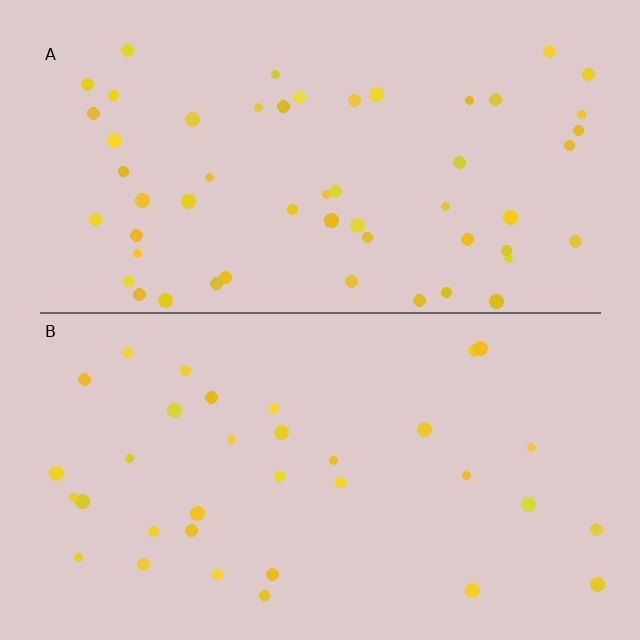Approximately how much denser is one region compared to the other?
Approximately 1.6× — region A over region B.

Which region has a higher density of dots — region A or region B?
A (the top).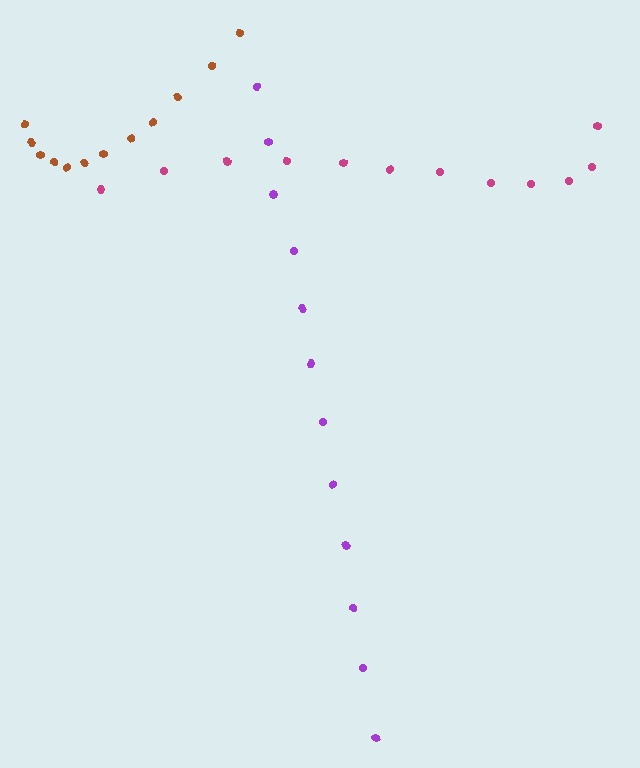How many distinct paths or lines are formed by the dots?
There are 3 distinct paths.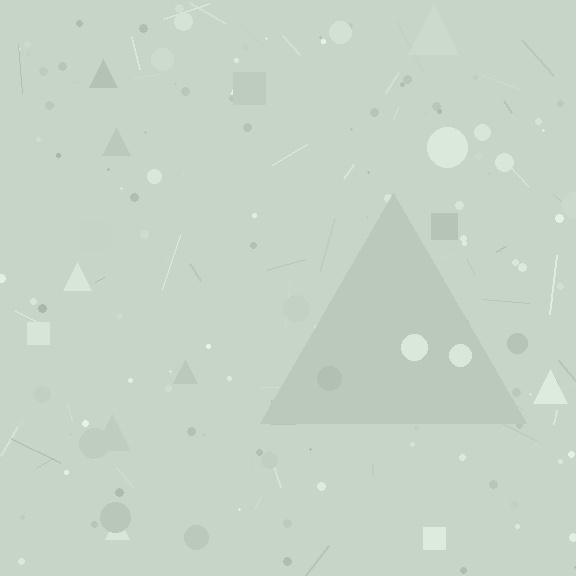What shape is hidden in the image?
A triangle is hidden in the image.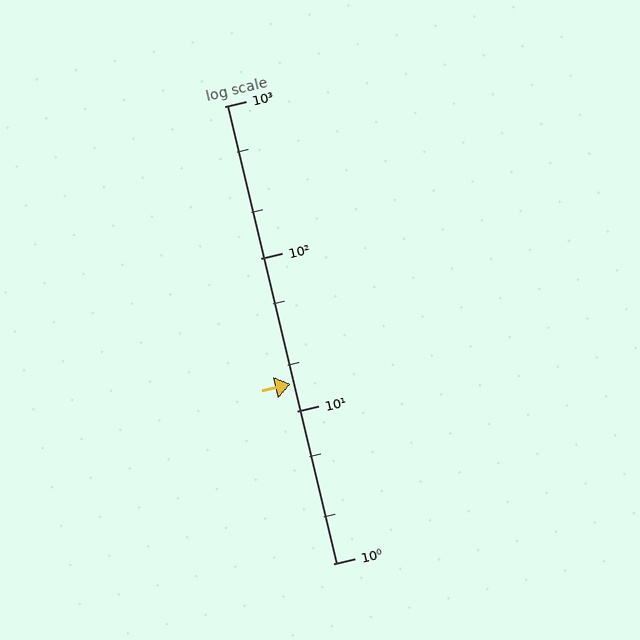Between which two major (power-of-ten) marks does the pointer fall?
The pointer is between 10 and 100.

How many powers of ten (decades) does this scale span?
The scale spans 3 decades, from 1 to 1000.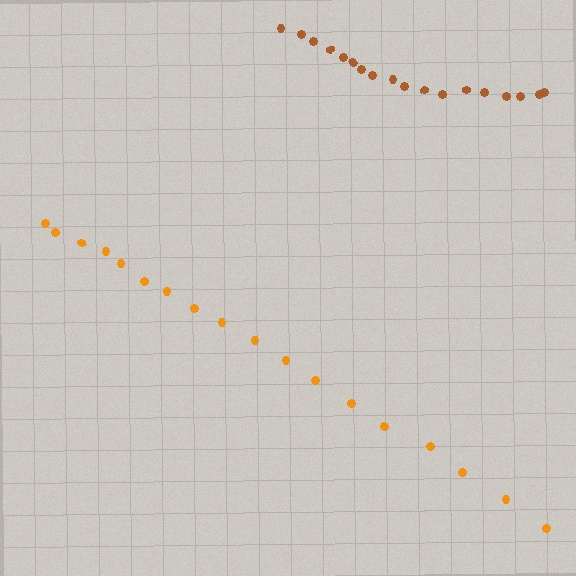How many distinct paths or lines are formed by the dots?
There are 2 distinct paths.